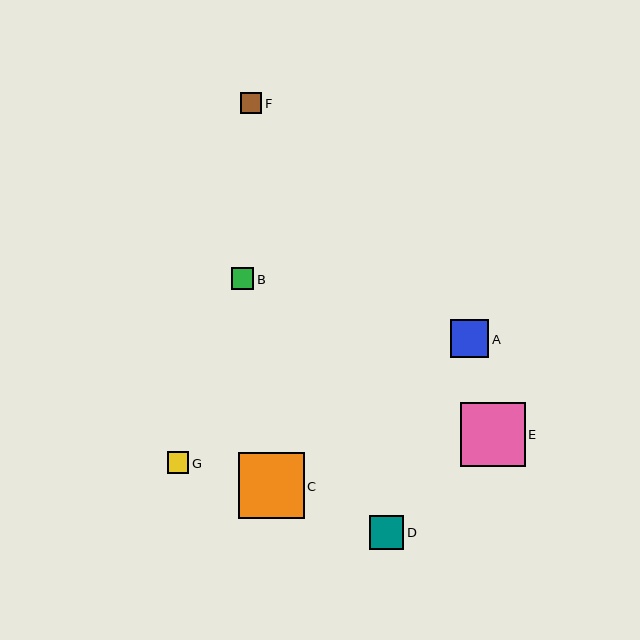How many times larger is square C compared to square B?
Square C is approximately 3.0 times the size of square B.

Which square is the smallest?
Square F is the smallest with a size of approximately 21 pixels.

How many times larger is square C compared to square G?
Square C is approximately 3.1 times the size of square G.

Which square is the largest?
Square C is the largest with a size of approximately 66 pixels.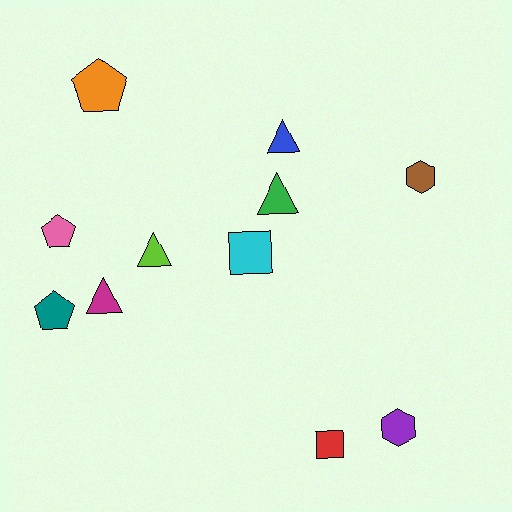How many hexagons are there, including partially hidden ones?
There are 2 hexagons.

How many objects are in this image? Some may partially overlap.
There are 11 objects.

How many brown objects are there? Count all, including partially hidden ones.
There is 1 brown object.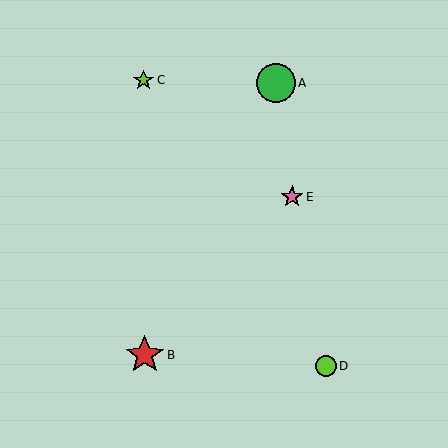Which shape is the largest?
The red star (labeled B) is the largest.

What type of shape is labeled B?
Shape B is a red star.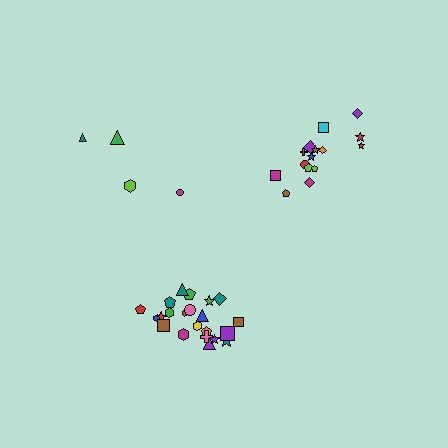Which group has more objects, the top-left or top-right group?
The top-right group.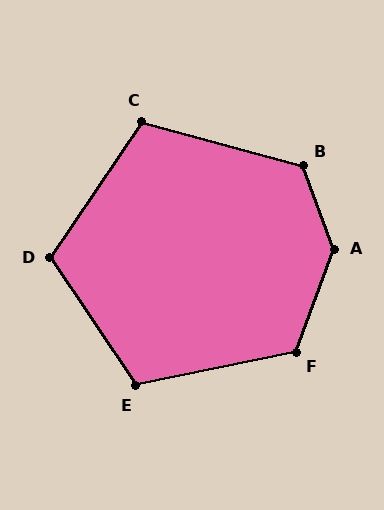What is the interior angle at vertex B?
Approximately 126 degrees (obtuse).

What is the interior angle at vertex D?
Approximately 112 degrees (obtuse).